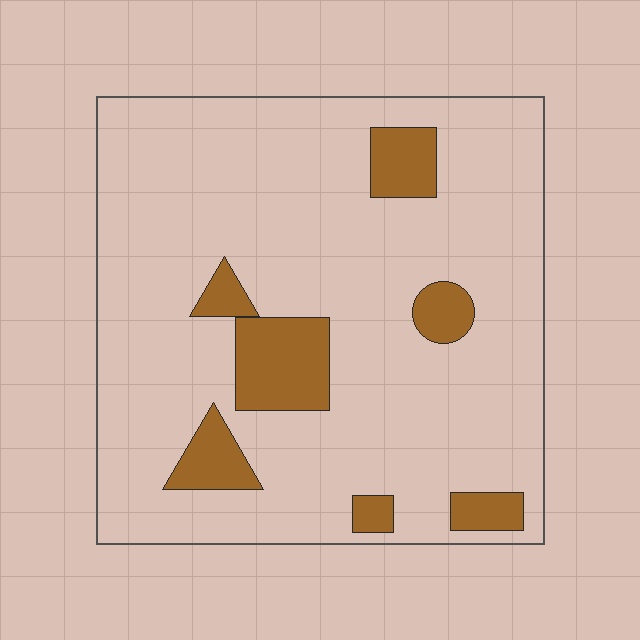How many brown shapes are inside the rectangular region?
7.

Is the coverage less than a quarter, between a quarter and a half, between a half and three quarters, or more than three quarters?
Less than a quarter.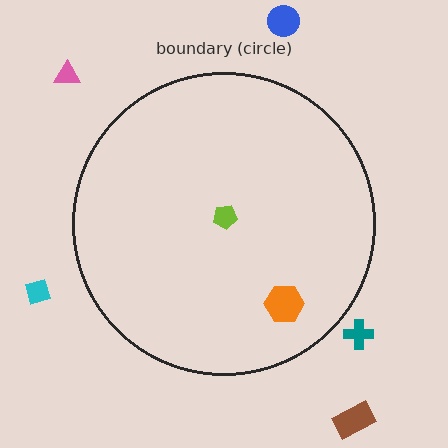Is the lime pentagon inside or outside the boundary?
Inside.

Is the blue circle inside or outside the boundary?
Outside.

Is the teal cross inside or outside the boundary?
Outside.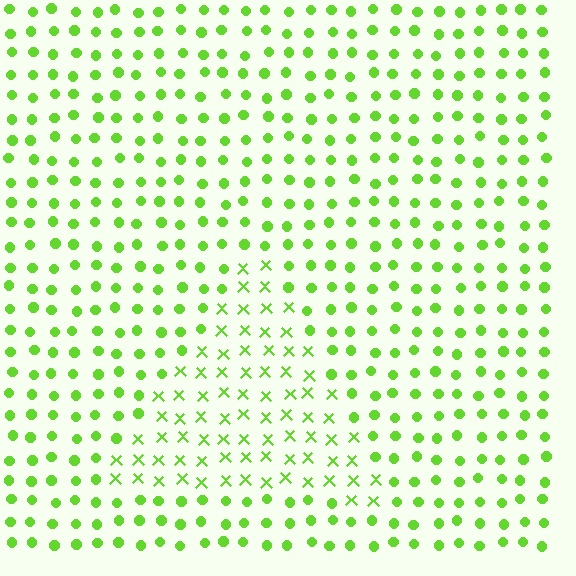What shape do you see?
I see a triangle.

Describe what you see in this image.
The image is filled with small lime elements arranged in a uniform grid. A triangle-shaped region contains X marks, while the surrounding area contains circles. The boundary is defined purely by the change in element shape.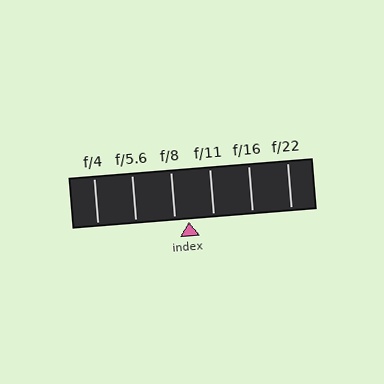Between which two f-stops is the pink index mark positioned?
The index mark is between f/8 and f/11.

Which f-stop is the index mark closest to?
The index mark is closest to f/8.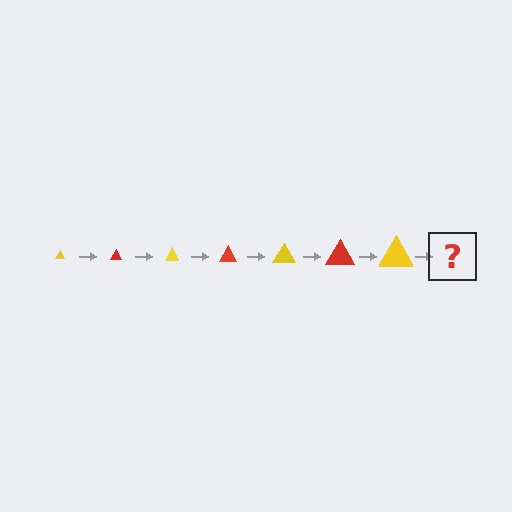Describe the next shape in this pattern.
It should be a red triangle, larger than the previous one.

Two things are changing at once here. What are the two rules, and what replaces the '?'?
The two rules are that the triangle grows larger each step and the color cycles through yellow and red. The '?' should be a red triangle, larger than the previous one.